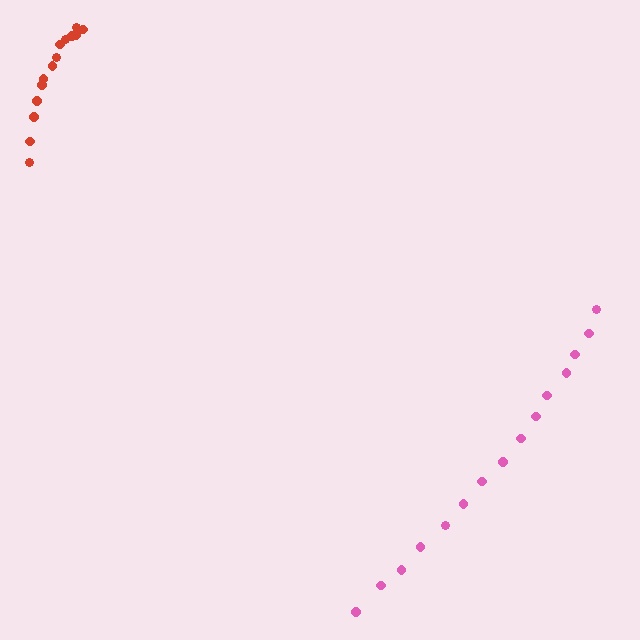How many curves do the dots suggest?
There are 2 distinct paths.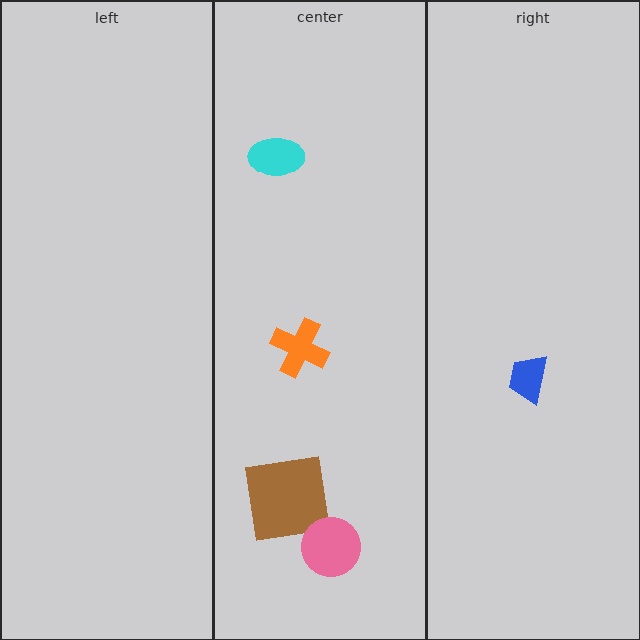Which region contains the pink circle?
The center region.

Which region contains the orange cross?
The center region.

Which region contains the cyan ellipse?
The center region.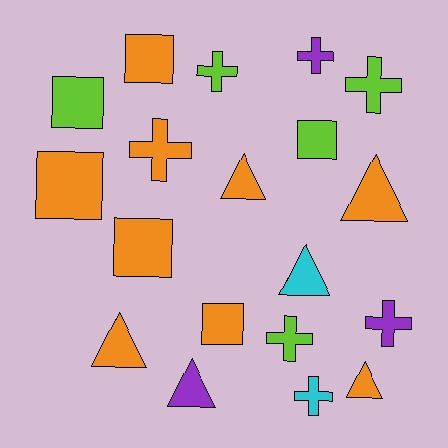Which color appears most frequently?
Orange, with 9 objects.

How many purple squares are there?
There are no purple squares.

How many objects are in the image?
There are 19 objects.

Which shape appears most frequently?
Cross, with 7 objects.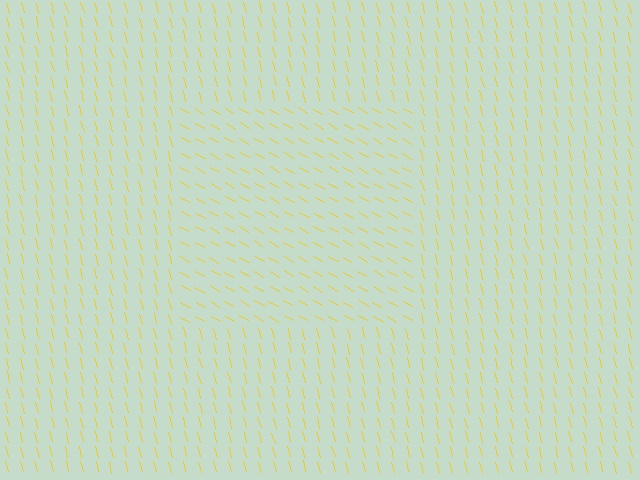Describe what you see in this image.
The image is filled with small yellow line segments. A rectangle region in the image has lines oriented differently from the surrounding lines, creating a visible texture boundary.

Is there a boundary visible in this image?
Yes, there is a texture boundary formed by a change in line orientation.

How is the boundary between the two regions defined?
The boundary is defined purely by a change in line orientation (approximately 45 degrees difference). All lines are the same color and thickness.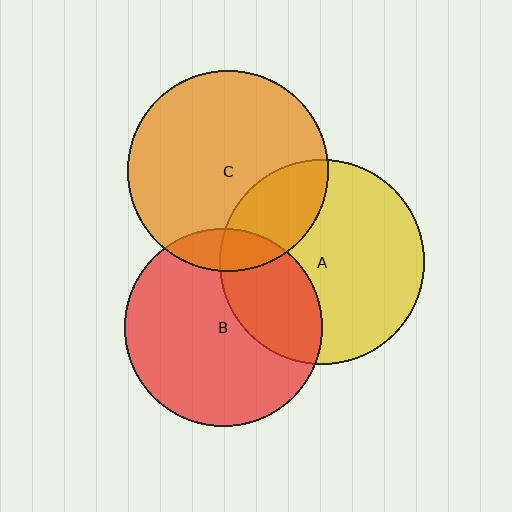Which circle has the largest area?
Circle A (yellow).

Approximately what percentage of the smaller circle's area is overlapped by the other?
Approximately 25%.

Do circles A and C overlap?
Yes.